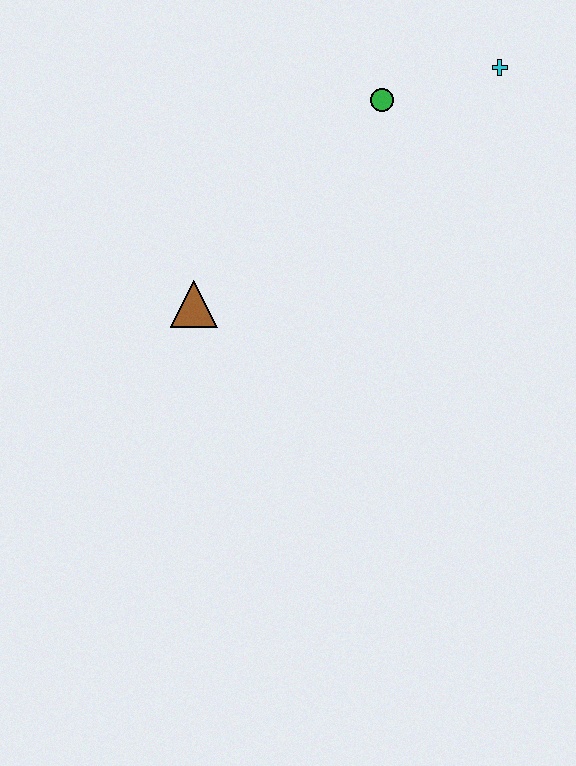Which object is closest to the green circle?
The cyan cross is closest to the green circle.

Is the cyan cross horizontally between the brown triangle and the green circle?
No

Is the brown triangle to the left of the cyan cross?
Yes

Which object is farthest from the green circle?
The brown triangle is farthest from the green circle.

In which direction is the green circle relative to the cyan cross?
The green circle is to the left of the cyan cross.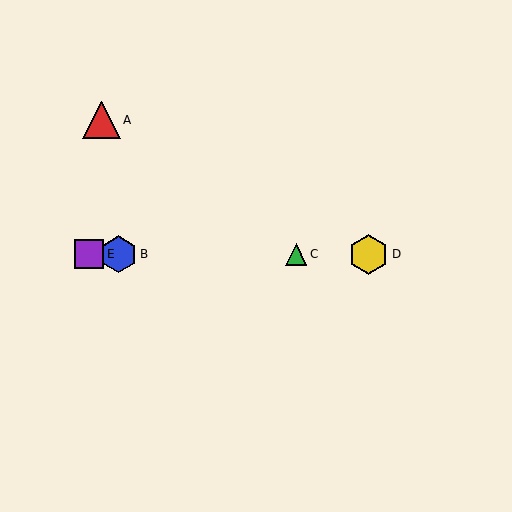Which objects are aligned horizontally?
Objects B, C, D, E are aligned horizontally.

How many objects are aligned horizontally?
4 objects (B, C, D, E) are aligned horizontally.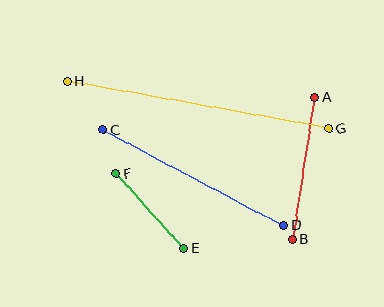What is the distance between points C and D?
The distance is approximately 204 pixels.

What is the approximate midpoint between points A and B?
The midpoint is at approximately (303, 168) pixels.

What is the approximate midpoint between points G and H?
The midpoint is at approximately (198, 105) pixels.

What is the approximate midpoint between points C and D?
The midpoint is at approximately (193, 178) pixels.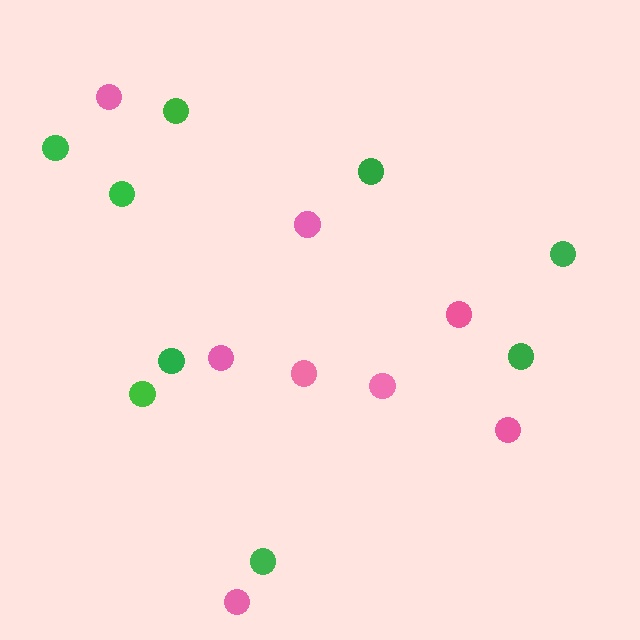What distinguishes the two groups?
There are 2 groups: one group of green circles (9) and one group of pink circles (8).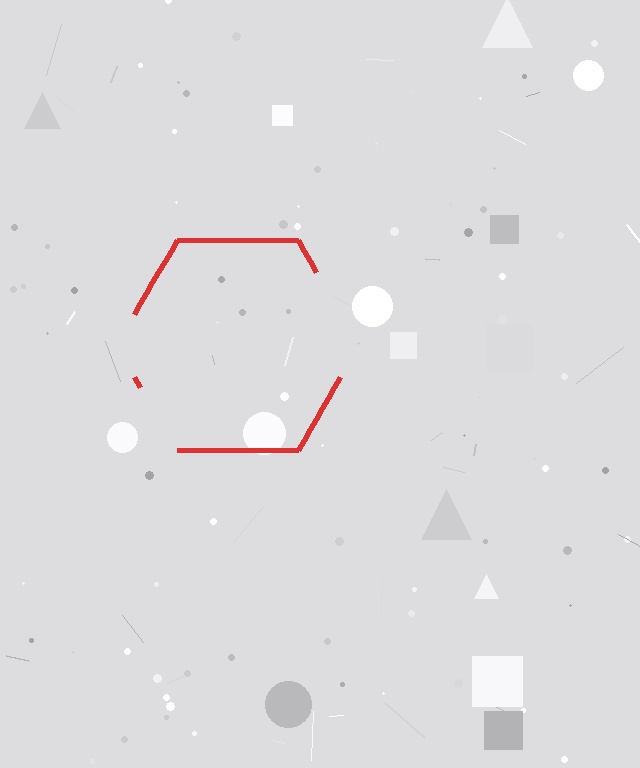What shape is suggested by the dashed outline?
The dashed outline suggests a hexagon.